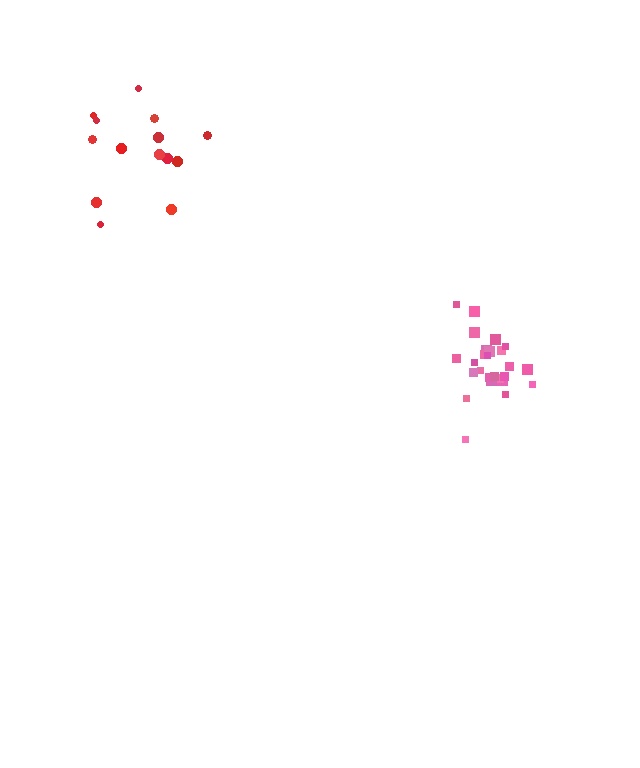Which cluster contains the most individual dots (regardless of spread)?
Pink (26).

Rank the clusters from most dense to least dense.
pink, red.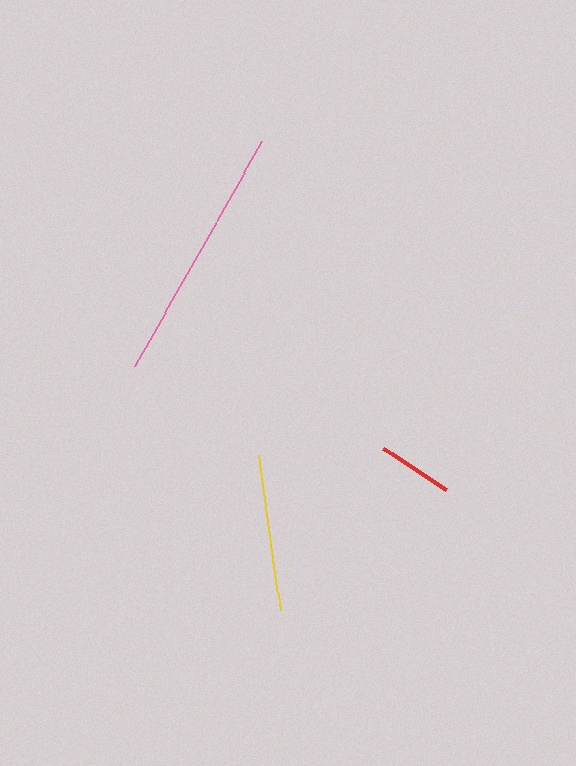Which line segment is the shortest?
The red line is the shortest at approximately 74 pixels.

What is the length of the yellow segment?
The yellow segment is approximately 156 pixels long.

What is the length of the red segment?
The red segment is approximately 74 pixels long.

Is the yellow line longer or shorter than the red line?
The yellow line is longer than the red line.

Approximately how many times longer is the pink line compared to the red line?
The pink line is approximately 3.5 times the length of the red line.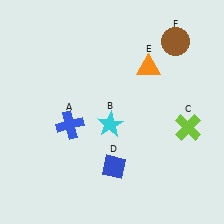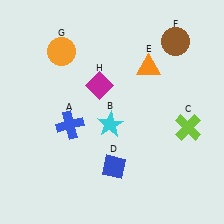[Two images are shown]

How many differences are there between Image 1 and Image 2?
There are 2 differences between the two images.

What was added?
An orange circle (G), a magenta diamond (H) were added in Image 2.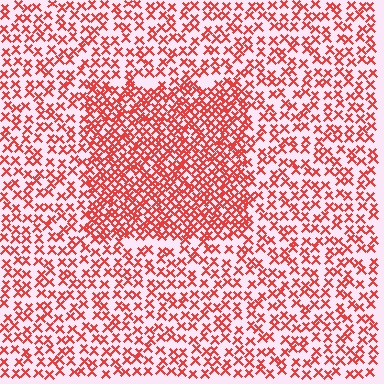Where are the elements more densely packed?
The elements are more densely packed inside the rectangle boundary.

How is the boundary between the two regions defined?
The boundary is defined by a change in element density (approximately 2.0x ratio). All elements are the same color, size, and shape.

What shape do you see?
I see a rectangle.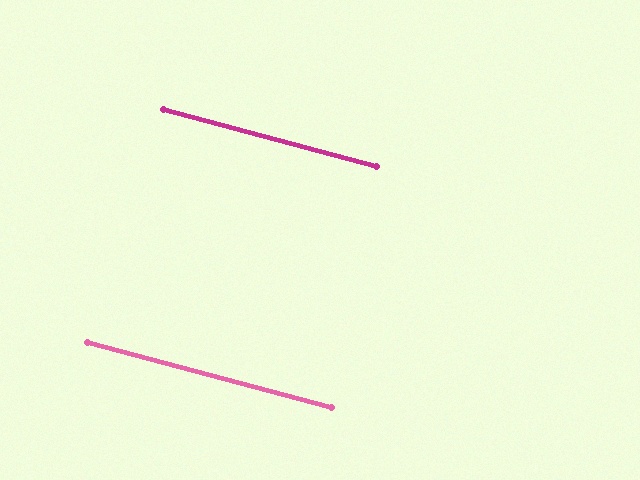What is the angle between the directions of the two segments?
Approximately 0 degrees.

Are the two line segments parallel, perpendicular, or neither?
Parallel — their directions differ by only 0.1°.